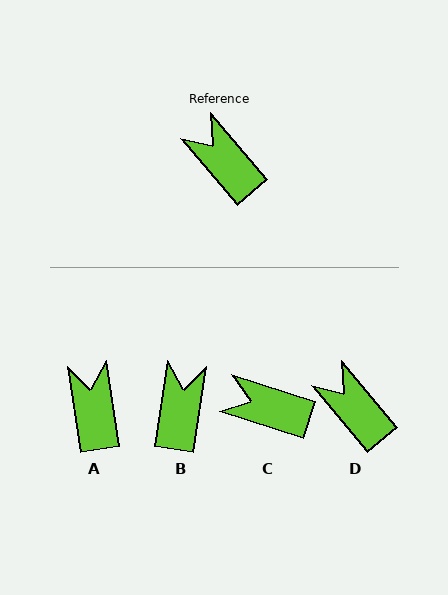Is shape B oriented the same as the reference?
No, it is off by about 49 degrees.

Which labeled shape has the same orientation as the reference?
D.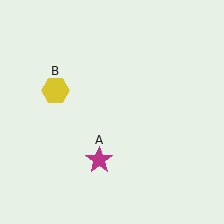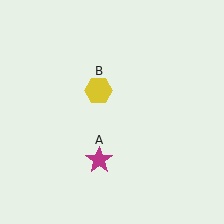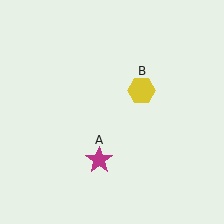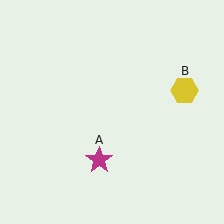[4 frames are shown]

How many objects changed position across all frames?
1 object changed position: yellow hexagon (object B).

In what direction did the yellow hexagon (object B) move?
The yellow hexagon (object B) moved right.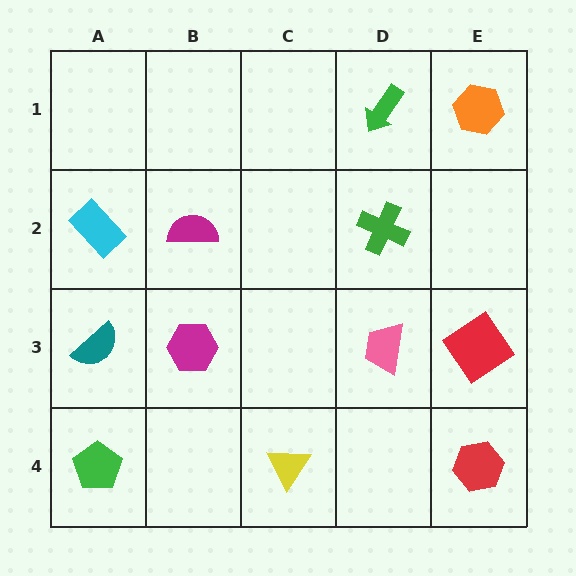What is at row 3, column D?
A pink trapezoid.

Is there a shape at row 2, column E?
No, that cell is empty.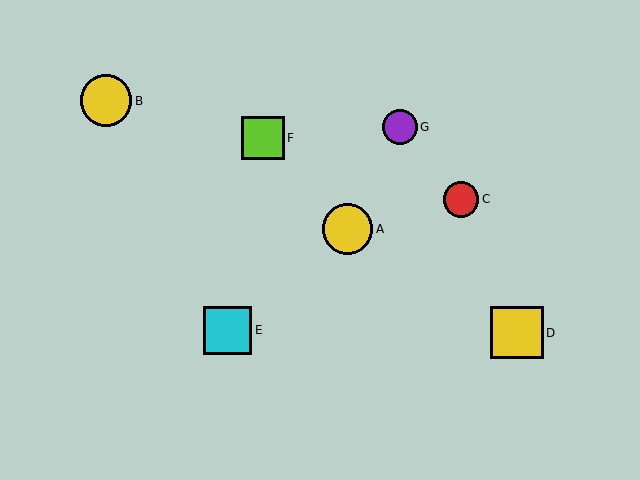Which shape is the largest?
The yellow square (labeled D) is the largest.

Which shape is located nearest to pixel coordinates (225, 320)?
The cyan square (labeled E) at (228, 330) is nearest to that location.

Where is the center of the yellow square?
The center of the yellow square is at (517, 333).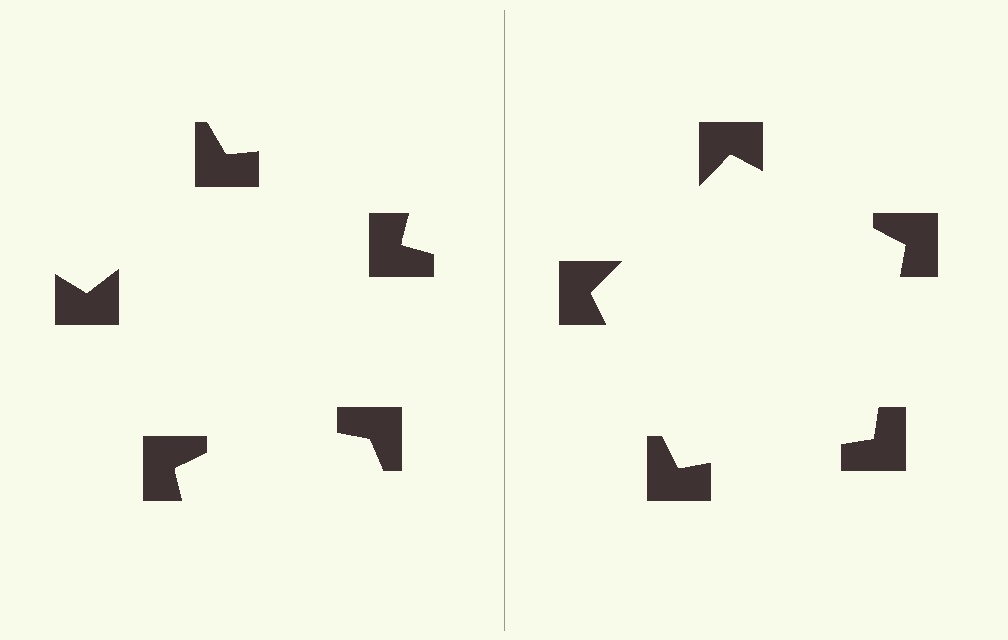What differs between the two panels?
The notched squares are positioned identically on both sides; only the wedge orientations differ. On the right they align to a pentagon; on the left they are misaligned.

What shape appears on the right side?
An illusory pentagon.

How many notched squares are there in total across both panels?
10 — 5 on each side.